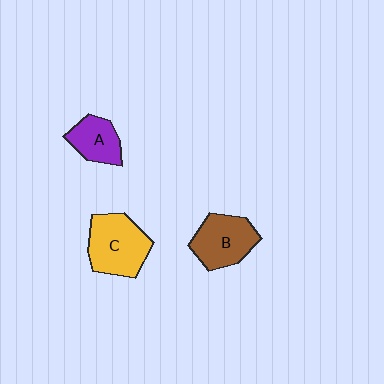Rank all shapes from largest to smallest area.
From largest to smallest: C (yellow), B (brown), A (purple).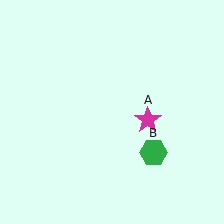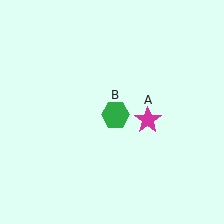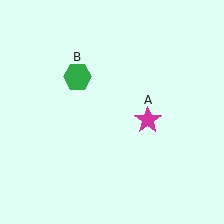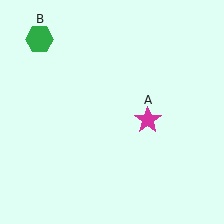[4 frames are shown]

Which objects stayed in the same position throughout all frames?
Magenta star (object A) remained stationary.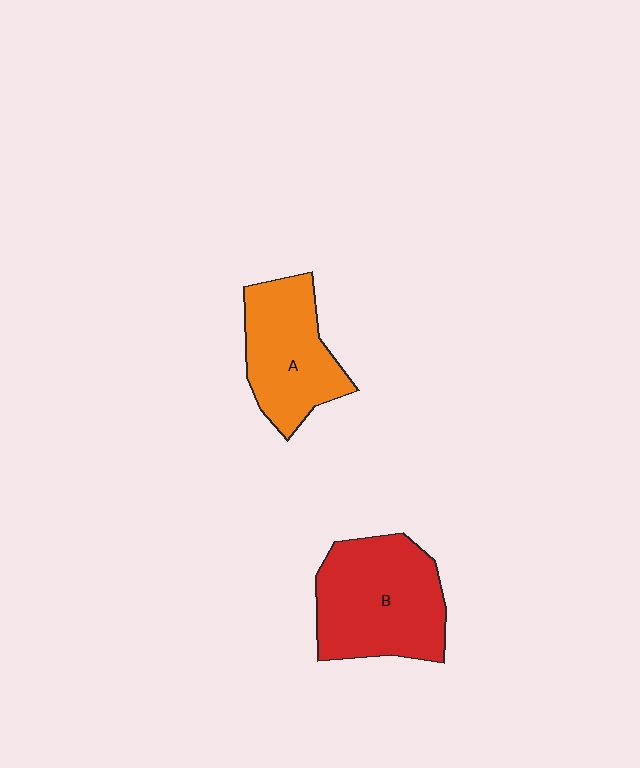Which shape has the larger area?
Shape B (red).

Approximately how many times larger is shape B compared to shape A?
Approximately 1.3 times.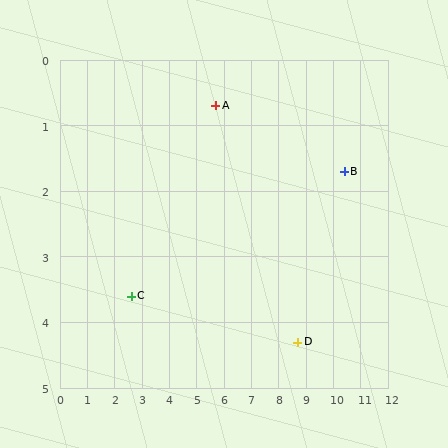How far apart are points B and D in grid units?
Points B and D are about 3.1 grid units apart.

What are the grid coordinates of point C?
Point C is at approximately (2.6, 3.6).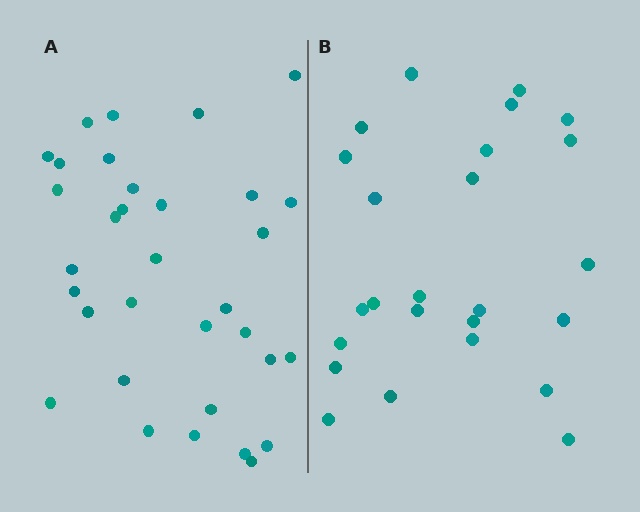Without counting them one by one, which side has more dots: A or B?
Region A (the left region) has more dots.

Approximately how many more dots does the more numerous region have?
Region A has roughly 8 or so more dots than region B.